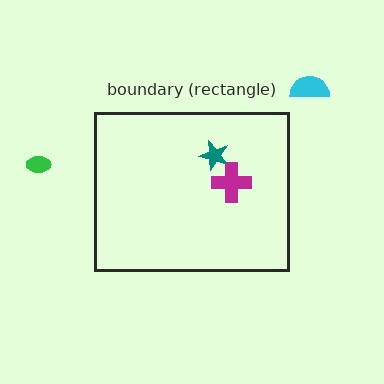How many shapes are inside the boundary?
2 inside, 2 outside.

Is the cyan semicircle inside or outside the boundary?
Outside.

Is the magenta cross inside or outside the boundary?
Inside.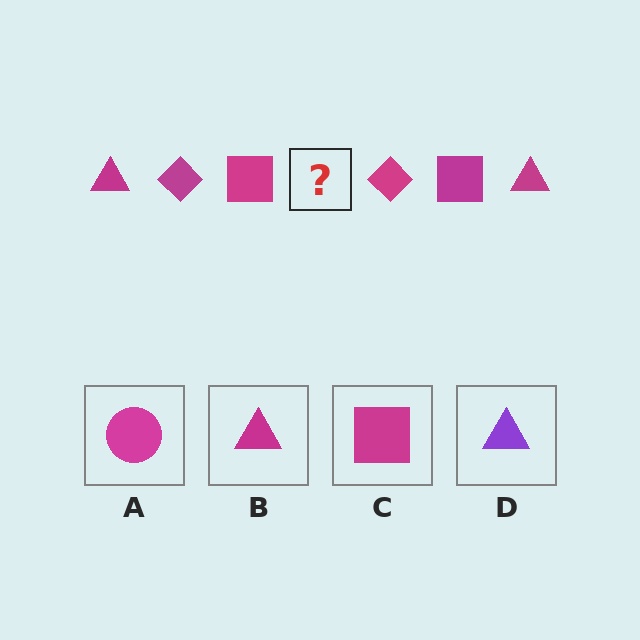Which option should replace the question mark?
Option B.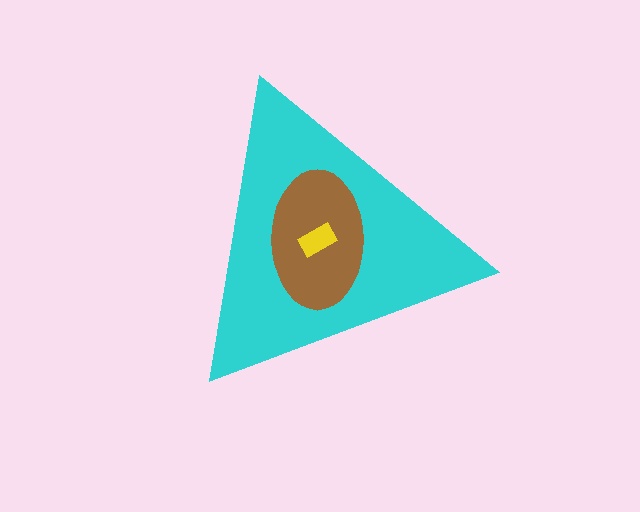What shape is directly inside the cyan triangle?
The brown ellipse.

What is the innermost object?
The yellow rectangle.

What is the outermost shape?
The cyan triangle.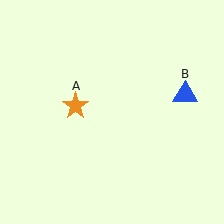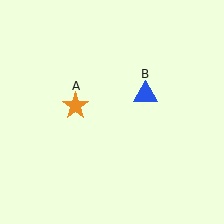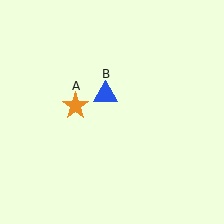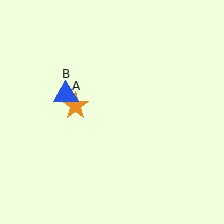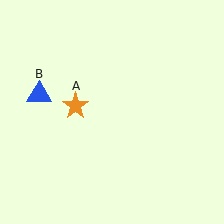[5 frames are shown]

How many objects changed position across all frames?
1 object changed position: blue triangle (object B).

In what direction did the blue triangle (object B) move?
The blue triangle (object B) moved left.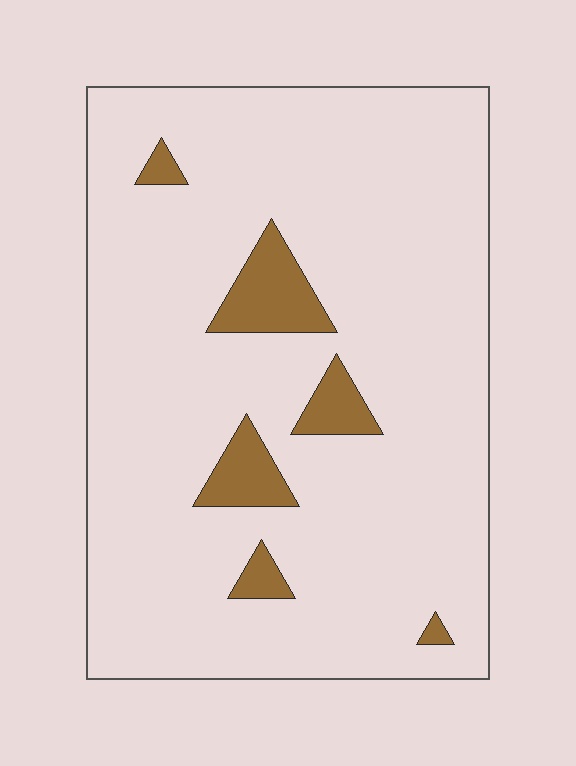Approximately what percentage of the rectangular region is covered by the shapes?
Approximately 10%.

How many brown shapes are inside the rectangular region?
6.